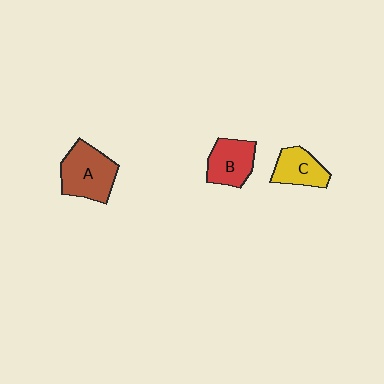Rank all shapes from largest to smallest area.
From largest to smallest: A (brown), B (red), C (yellow).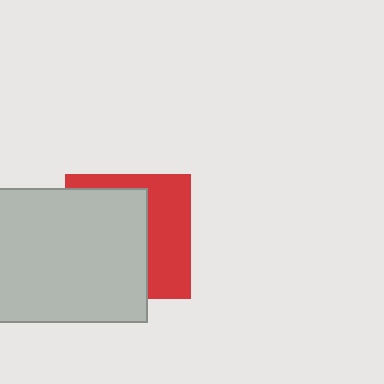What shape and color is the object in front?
The object in front is a light gray rectangle.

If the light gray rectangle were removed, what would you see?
You would see the complete red square.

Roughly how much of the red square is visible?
A small part of it is visible (roughly 42%).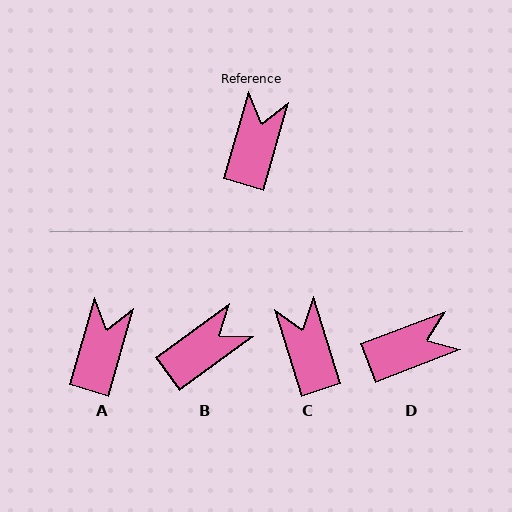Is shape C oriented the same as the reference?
No, it is off by about 33 degrees.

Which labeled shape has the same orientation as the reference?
A.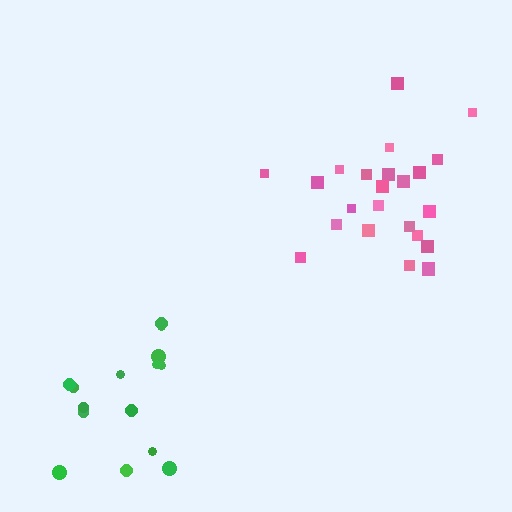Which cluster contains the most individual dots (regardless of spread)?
Pink (24).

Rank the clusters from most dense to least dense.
pink, green.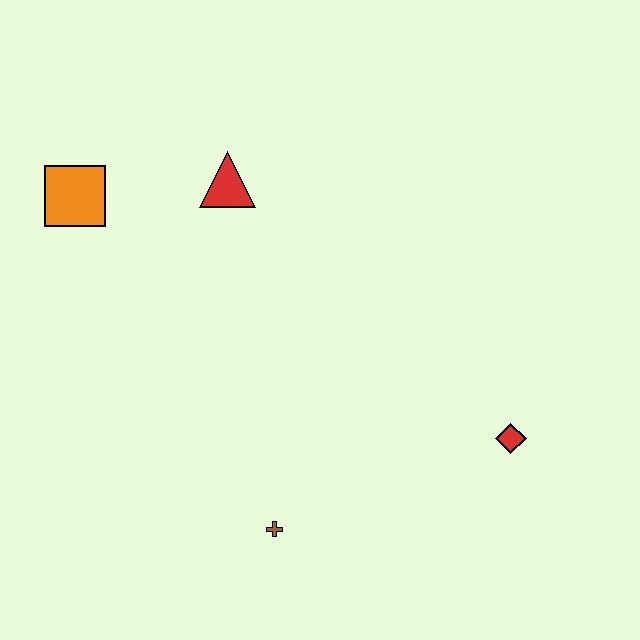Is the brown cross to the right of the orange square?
Yes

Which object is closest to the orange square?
The red triangle is closest to the orange square.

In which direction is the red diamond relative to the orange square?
The red diamond is to the right of the orange square.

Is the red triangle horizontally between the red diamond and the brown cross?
No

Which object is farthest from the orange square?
The red diamond is farthest from the orange square.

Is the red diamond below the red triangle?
Yes